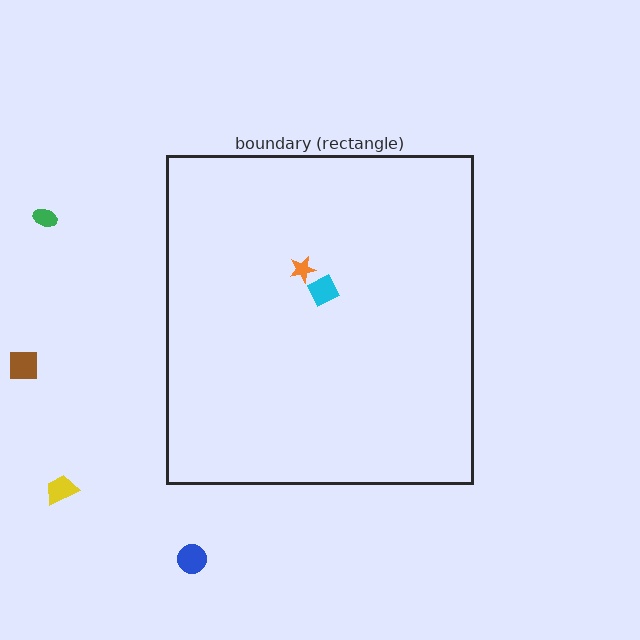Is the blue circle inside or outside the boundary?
Outside.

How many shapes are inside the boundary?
2 inside, 4 outside.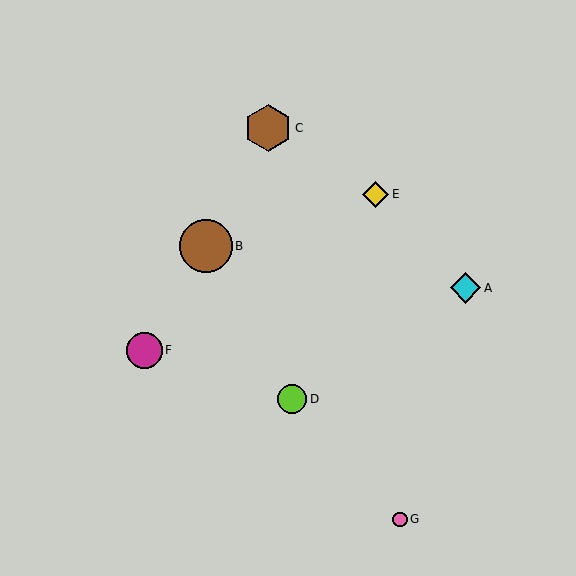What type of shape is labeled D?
Shape D is a lime circle.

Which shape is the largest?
The brown circle (labeled B) is the largest.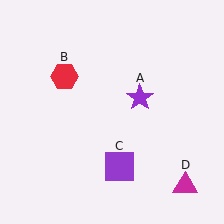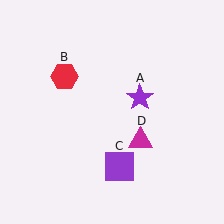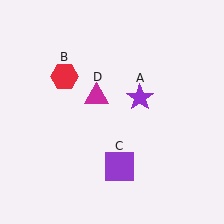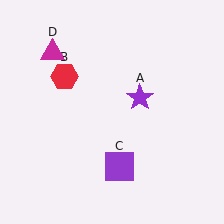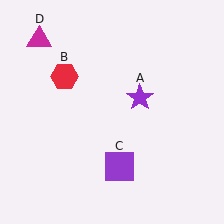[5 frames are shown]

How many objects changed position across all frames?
1 object changed position: magenta triangle (object D).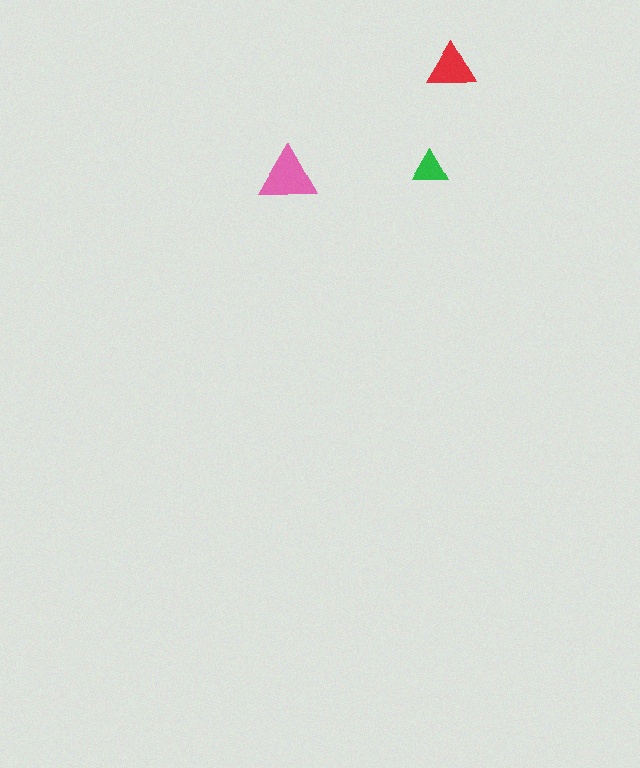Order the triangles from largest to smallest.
the pink one, the red one, the green one.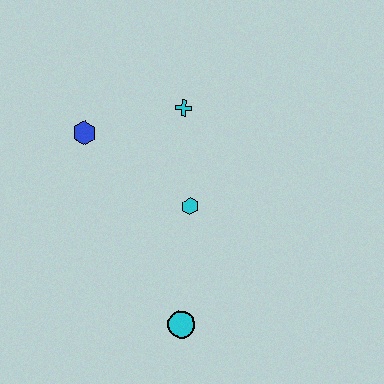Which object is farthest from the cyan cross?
The cyan circle is farthest from the cyan cross.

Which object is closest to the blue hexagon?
The cyan cross is closest to the blue hexagon.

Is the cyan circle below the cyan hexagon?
Yes